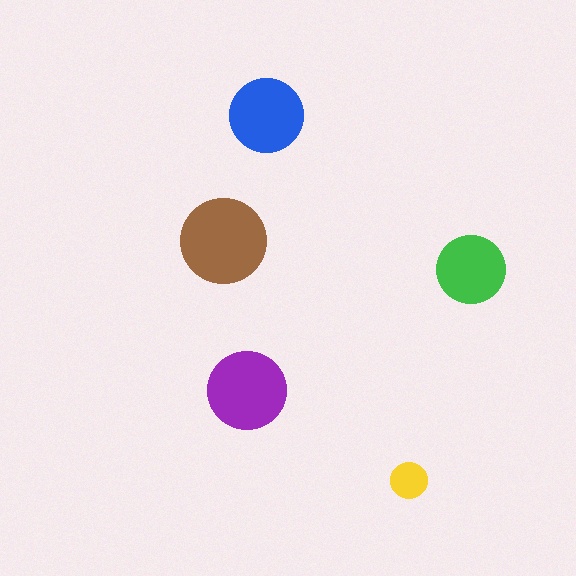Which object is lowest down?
The yellow circle is bottommost.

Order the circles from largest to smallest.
the brown one, the purple one, the blue one, the green one, the yellow one.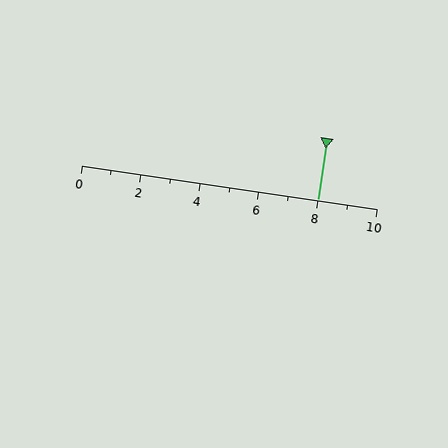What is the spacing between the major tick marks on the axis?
The major ticks are spaced 2 apart.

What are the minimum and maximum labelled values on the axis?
The axis runs from 0 to 10.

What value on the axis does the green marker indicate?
The marker indicates approximately 8.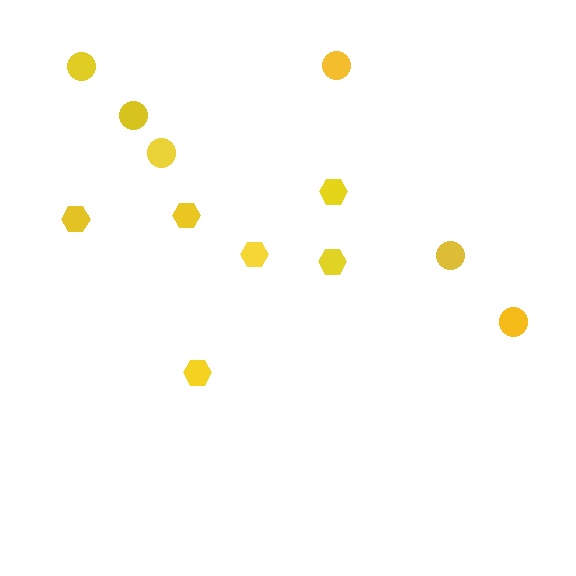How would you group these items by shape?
There are 2 groups: one group of circles (6) and one group of hexagons (6).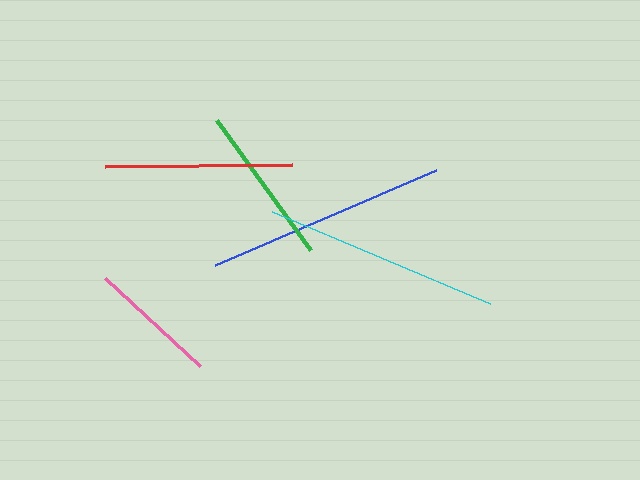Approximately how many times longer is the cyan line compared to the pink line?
The cyan line is approximately 1.8 times the length of the pink line.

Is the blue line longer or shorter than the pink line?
The blue line is longer than the pink line.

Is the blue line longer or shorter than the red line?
The blue line is longer than the red line.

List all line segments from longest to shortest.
From longest to shortest: blue, cyan, red, green, pink.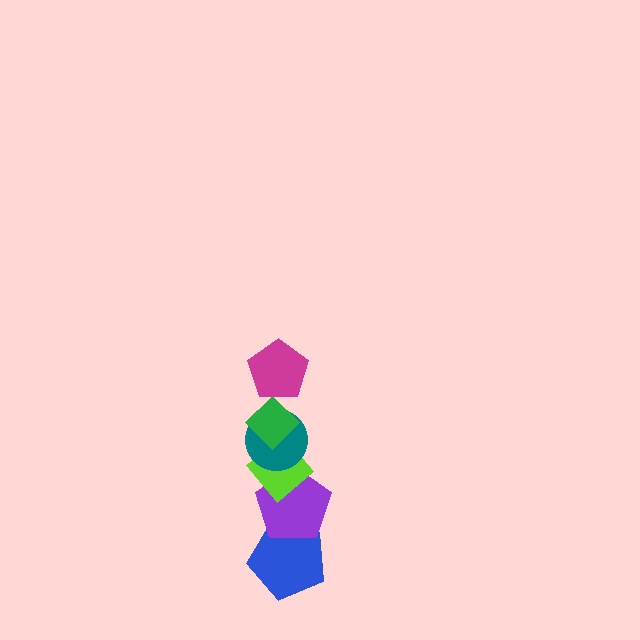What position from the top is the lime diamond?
The lime diamond is 4th from the top.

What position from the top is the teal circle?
The teal circle is 3rd from the top.